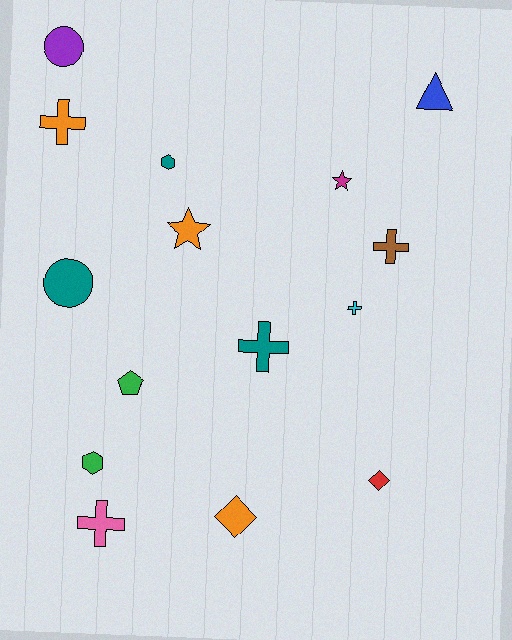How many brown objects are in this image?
There is 1 brown object.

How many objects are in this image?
There are 15 objects.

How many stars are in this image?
There are 2 stars.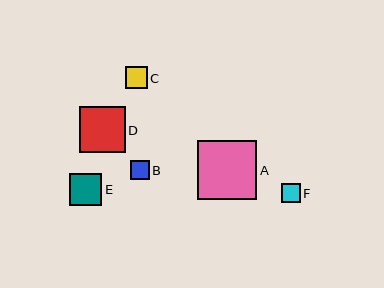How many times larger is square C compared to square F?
Square C is approximately 1.2 times the size of square F.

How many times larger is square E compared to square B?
Square E is approximately 1.8 times the size of square B.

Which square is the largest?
Square A is the largest with a size of approximately 59 pixels.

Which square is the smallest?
Square B is the smallest with a size of approximately 18 pixels.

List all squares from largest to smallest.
From largest to smallest: A, D, E, C, F, B.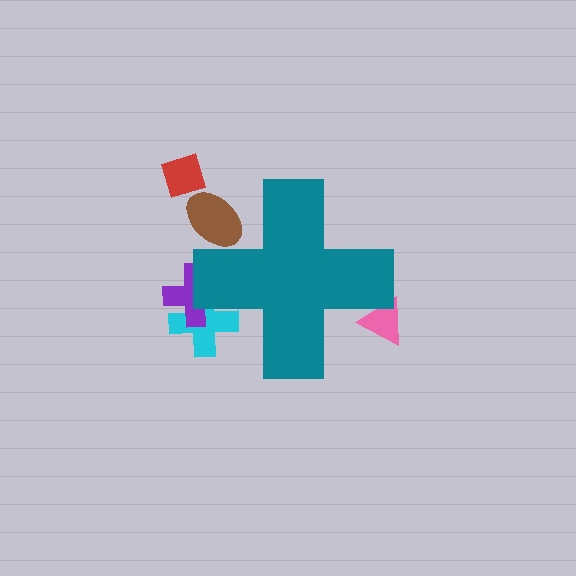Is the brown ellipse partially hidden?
Yes, the brown ellipse is partially hidden behind the teal cross.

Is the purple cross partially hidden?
Yes, the purple cross is partially hidden behind the teal cross.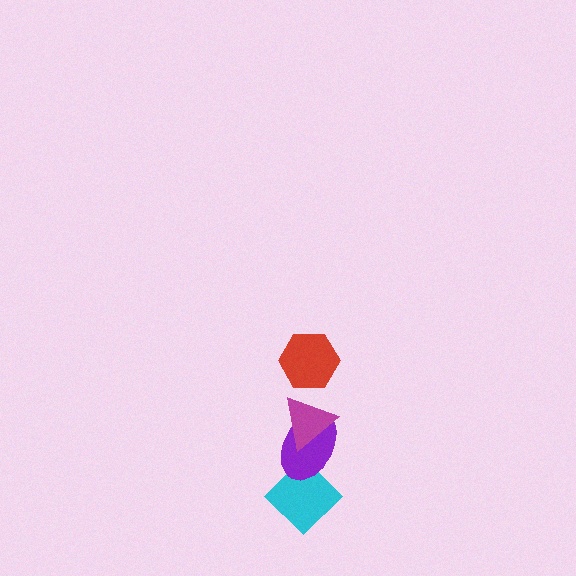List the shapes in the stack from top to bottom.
From top to bottom: the red hexagon, the magenta triangle, the purple ellipse, the cyan diamond.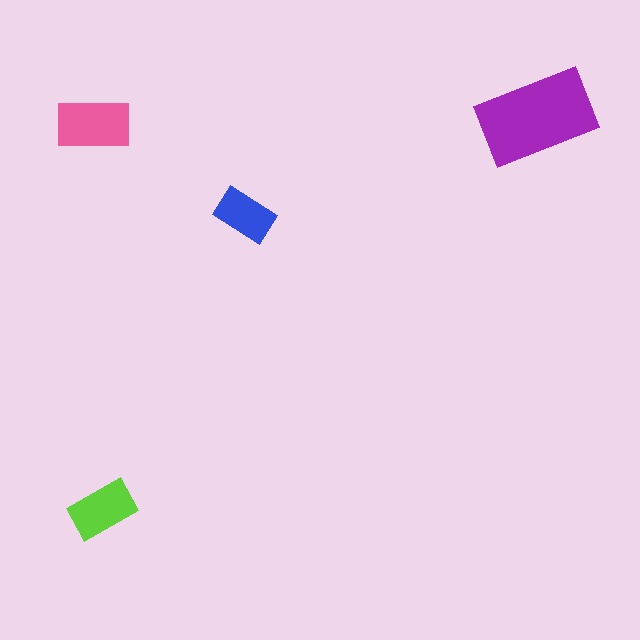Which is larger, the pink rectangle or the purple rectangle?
The purple one.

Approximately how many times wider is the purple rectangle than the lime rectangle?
About 2 times wider.